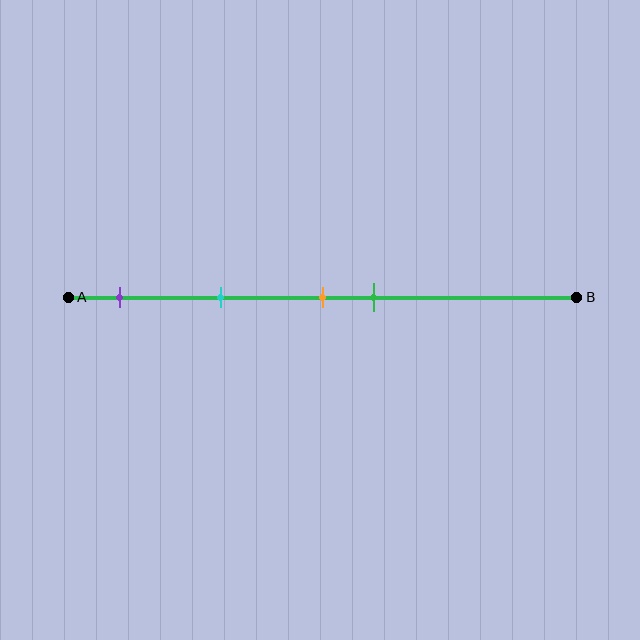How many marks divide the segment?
There are 4 marks dividing the segment.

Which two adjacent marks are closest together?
The orange and green marks are the closest adjacent pair.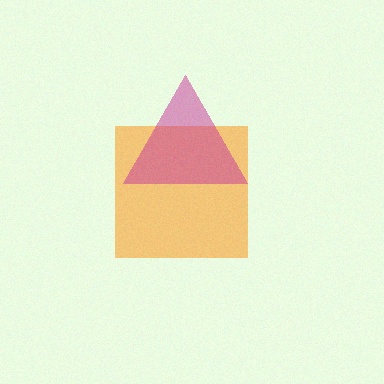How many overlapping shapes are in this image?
There are 2 overlapping shapes in the image.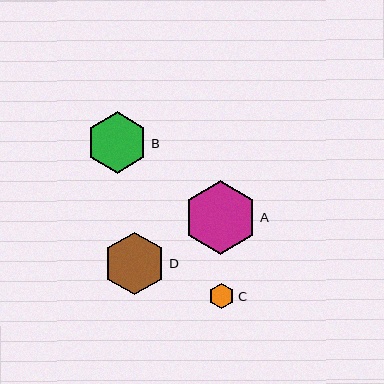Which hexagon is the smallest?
Hexagon C is the smallest with a size of approximately 25 pixels.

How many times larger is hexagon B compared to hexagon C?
Hexagon B is approximately 2.4 times the size of hexagon C.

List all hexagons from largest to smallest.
From largest to smallest: A, D, B, C.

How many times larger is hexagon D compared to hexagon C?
Hexagon D is approximately 2.5 times the size of hexagon C.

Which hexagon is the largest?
Hexagon A is the largest with a size of approximately 73 pixels.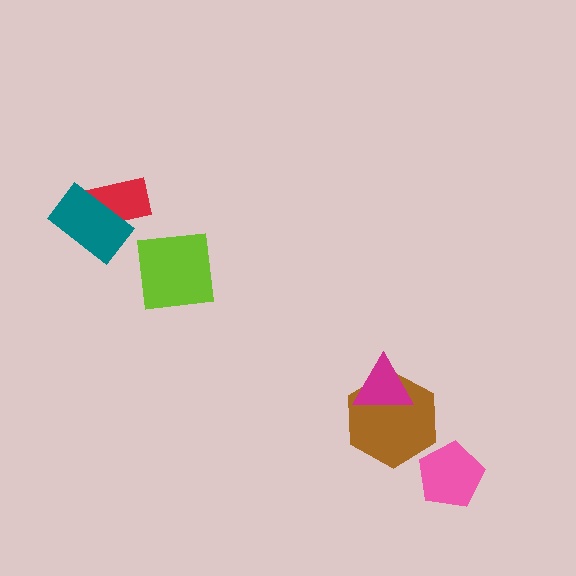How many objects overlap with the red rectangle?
1 object overlaps with the red rectangle.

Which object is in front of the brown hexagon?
The magenta triangle is in front of the brown hexagon.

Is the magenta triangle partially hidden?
No, no other shape covers it.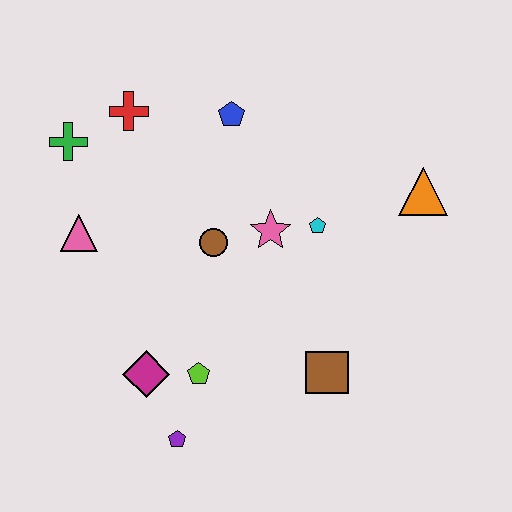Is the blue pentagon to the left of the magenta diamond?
No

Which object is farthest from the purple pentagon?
The orange triangle is farthest from the purple pentagon.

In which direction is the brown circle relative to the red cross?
The brown circle is below the red cross.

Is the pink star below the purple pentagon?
No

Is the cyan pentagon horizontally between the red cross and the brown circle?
No